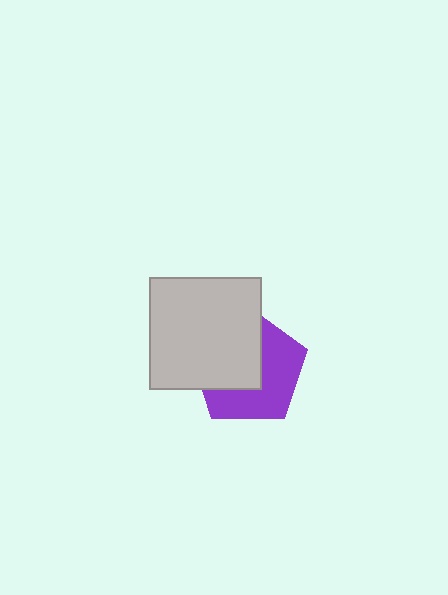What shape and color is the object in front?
The object in front is a light gray square.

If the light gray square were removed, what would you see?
You would see the complete purple pentagon.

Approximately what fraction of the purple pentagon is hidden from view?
Roughly 48% of the purple pentagon is hidden behind the light gray square.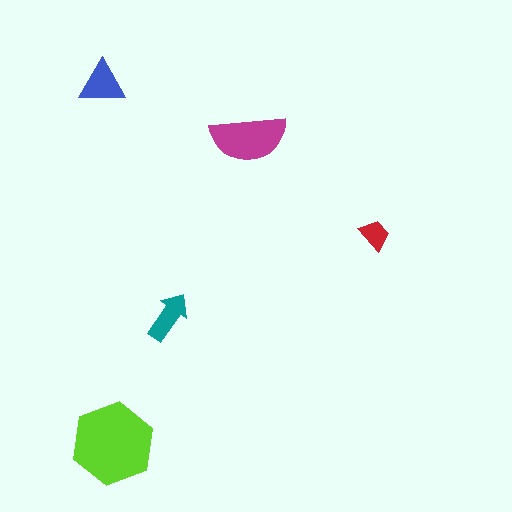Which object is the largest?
The lime hexagon.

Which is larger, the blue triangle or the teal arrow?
The blue triangle.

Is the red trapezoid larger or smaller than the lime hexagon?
Smaller.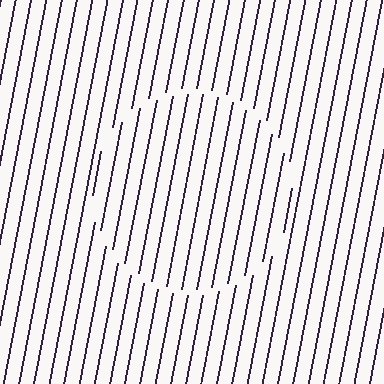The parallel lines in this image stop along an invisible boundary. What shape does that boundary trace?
An illusory circle. The interior of the shape contains the same grating, shifted by half a period — the contour is defined by the phase discontinuity where line-ends from the inner and outer gratings abut.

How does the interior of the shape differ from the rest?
The interior of the shape contains the same grating, shifted by half a period — the contour is defined by the phase discontinuity where line-ends from the inner and outer gratings abut.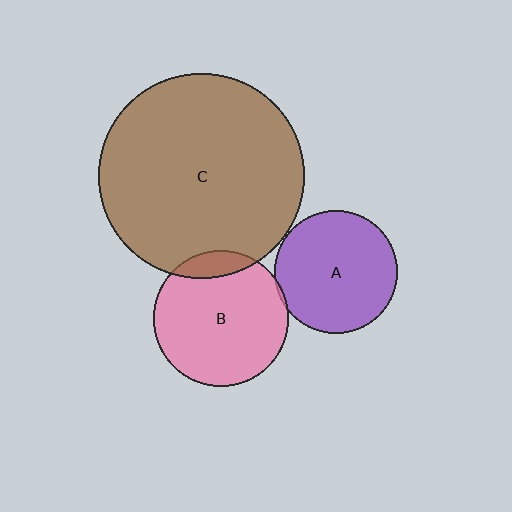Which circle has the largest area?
Circle C (brown).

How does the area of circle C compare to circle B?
Approximately 2.3 times.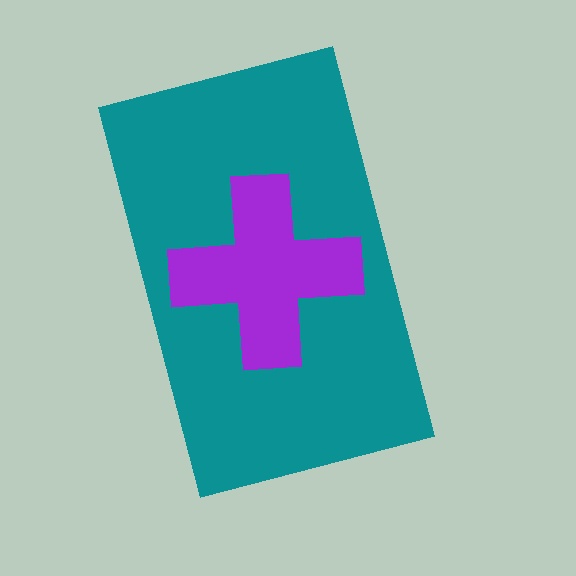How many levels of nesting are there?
2.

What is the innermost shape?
The purple cross.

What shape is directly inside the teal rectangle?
The purple cross.